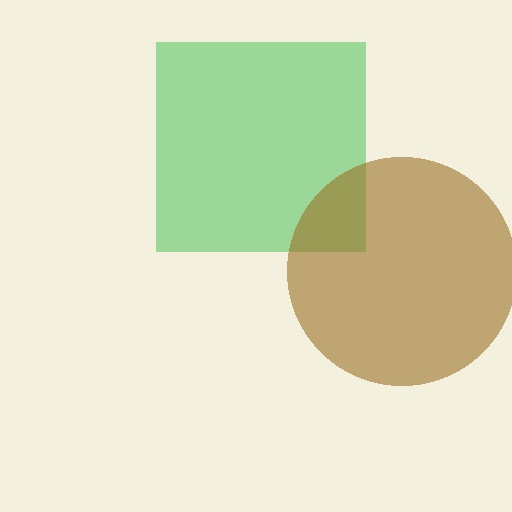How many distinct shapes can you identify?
There are 2 distinct shapes: a green square, a brown circle.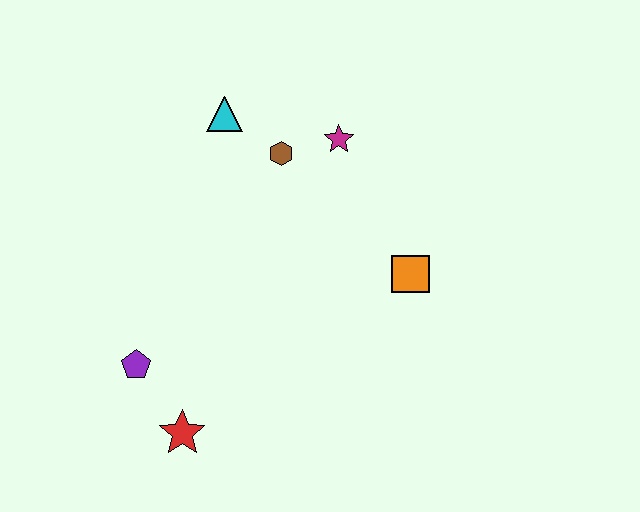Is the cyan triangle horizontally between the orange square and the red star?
Yes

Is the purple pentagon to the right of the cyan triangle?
No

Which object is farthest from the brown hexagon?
The red star is farthest from the brown hexagon.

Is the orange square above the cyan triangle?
No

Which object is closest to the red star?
The purple pentagon is closest to the red star.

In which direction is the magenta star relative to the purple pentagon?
The magenta star is above the purple pentagon.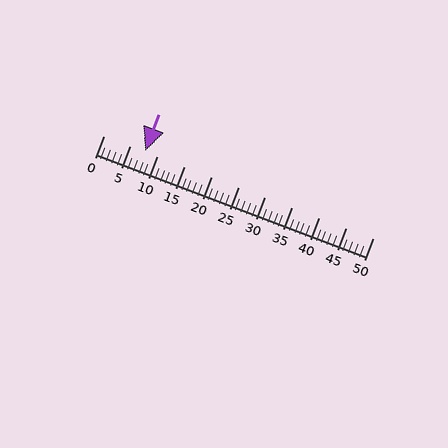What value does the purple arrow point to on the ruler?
The purple arrow points to approximately 8.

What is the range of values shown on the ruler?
The ruler shows values from 0 to 50.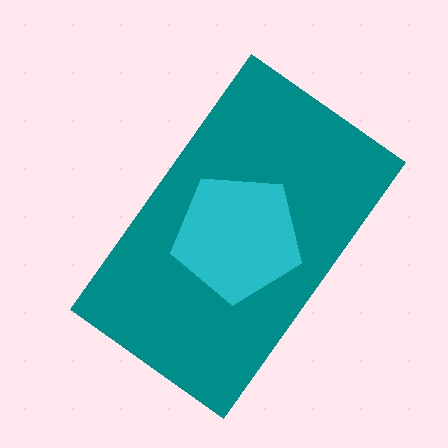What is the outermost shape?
The teal rectangle.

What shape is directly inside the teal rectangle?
The cyan pentagon.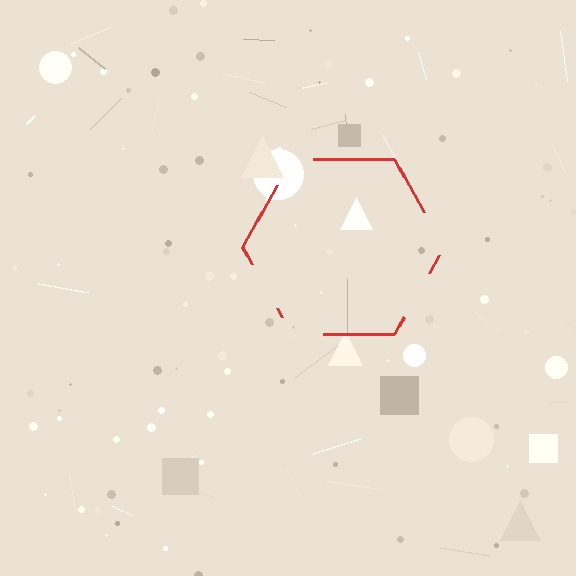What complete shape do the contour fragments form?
The contour fragments form a hexagon.